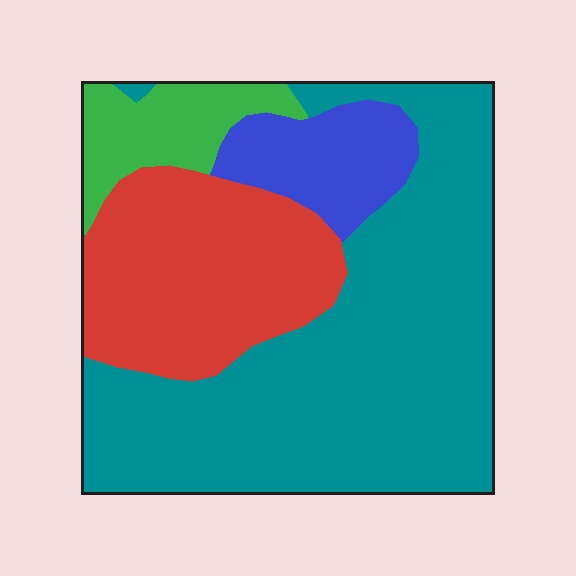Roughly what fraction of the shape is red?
Red takes up about one quarter (1/4) of the shape.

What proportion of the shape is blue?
Blue covers roughly 10% of the shape.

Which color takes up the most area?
Teal, at roughly 55%.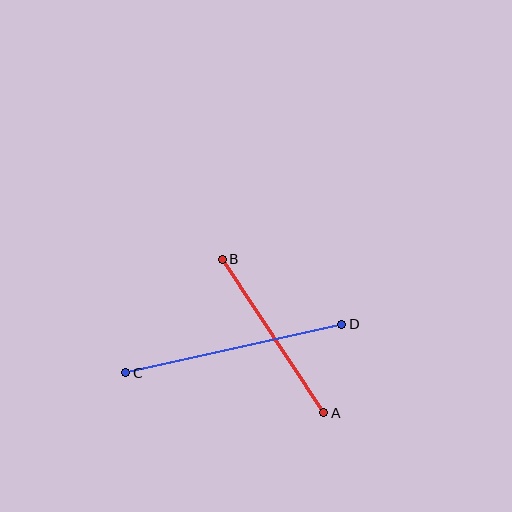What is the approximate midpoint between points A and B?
The midpoint is at approximately (273, 336) pixels.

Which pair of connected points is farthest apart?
Points C and D are farthest apart.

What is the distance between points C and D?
The distance is approximately 221 pixels.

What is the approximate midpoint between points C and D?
The midpoint is at approximately (234, 348) pixels.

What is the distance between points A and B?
The distance is approximately 184 pixels.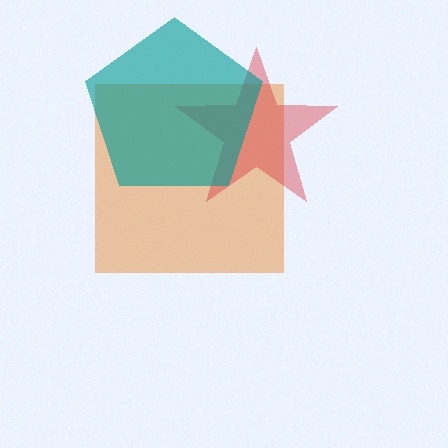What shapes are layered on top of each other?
The layered shapes are: an orange square, a red star, a teal pentagon.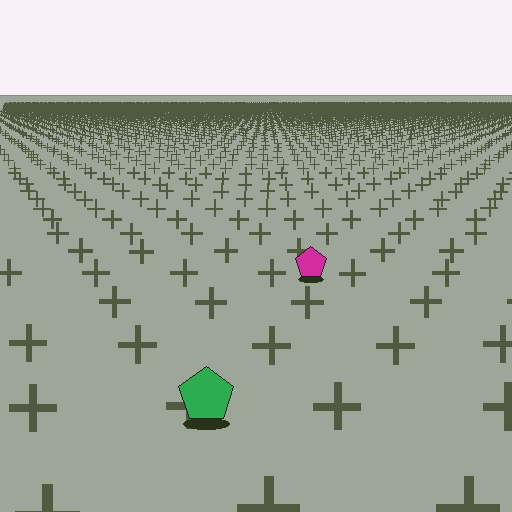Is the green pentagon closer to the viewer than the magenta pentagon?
Yes. The green pentagon is closer — you can tell from the texture gradient: the ground texture is coarser near it.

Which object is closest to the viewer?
The green pentagon is closest. The texture marks near it are larger and more spread out.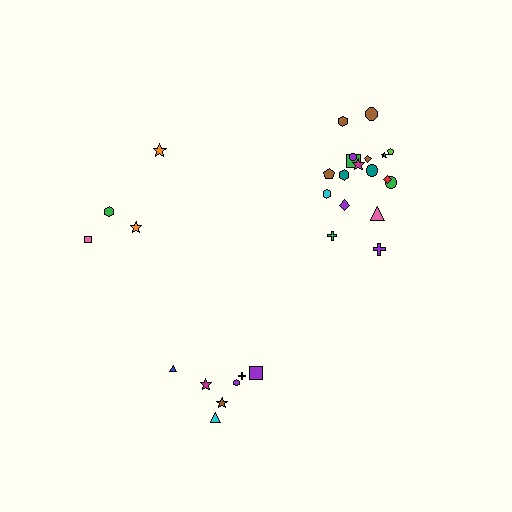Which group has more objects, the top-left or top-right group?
The top-right group.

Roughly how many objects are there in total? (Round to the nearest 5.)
Roughly 30 objects in total.